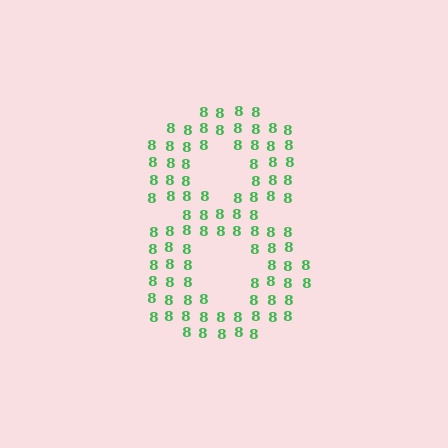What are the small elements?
The small elements are digit 8's.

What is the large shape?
The large shape is the digit 8.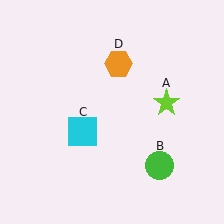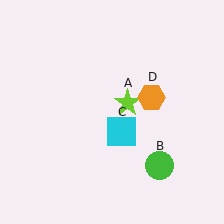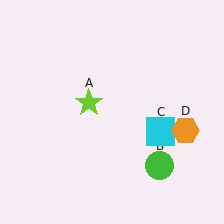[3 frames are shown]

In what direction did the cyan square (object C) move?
The cyan square (object C) moved right.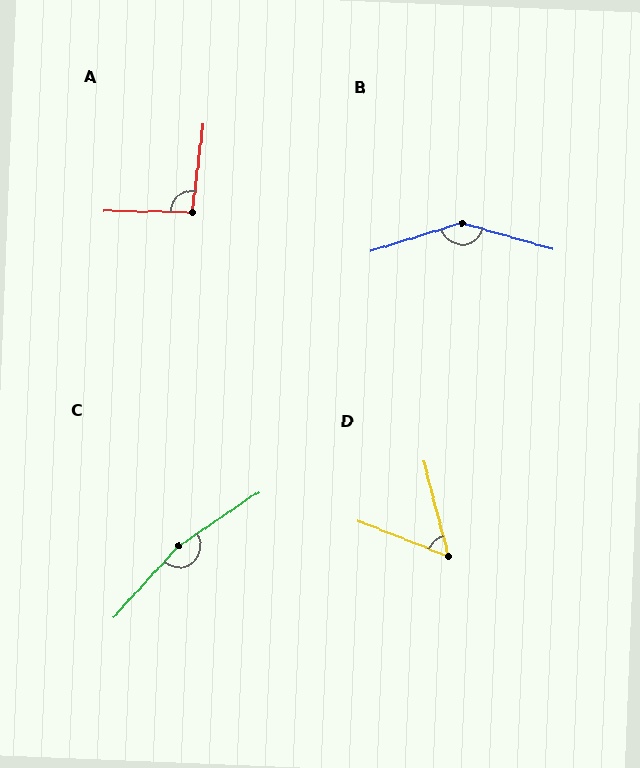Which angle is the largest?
C, at approximately 166 degrees.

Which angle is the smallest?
D, at approximately 54 degrees.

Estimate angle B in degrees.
Approximately 147 degrees.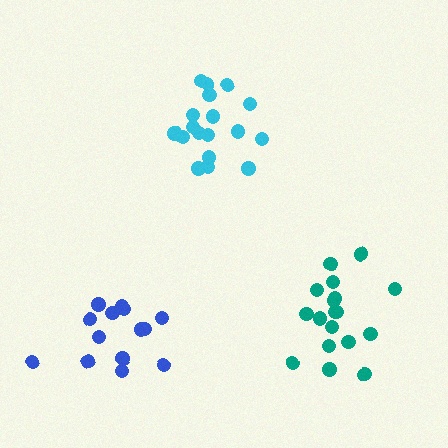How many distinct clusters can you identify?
There are 3 distinct clusters.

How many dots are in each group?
Group 1: 18 dots, Group 2: 18 dots, Group 3: 14 dots (50 total).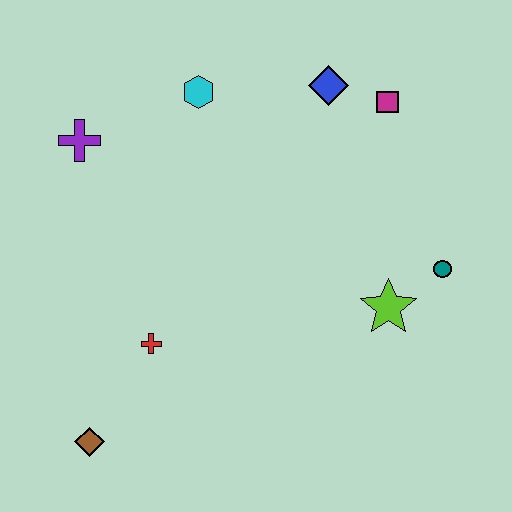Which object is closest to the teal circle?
The lime star is closest to the teal circle.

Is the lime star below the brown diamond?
No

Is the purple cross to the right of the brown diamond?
No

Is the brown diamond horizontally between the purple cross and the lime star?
Yes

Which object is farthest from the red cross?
The magenta square is farthest from the red cross.